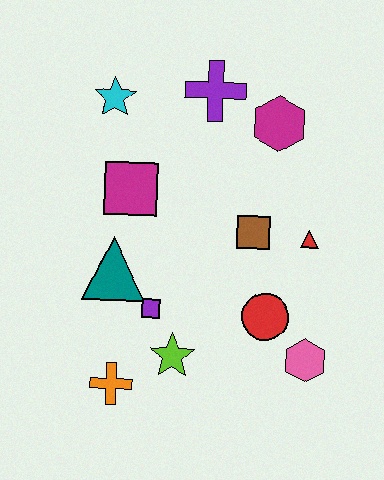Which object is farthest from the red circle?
The cyan star is farthest from the red circle.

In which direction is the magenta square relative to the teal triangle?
The magenta square is above the teal triangle.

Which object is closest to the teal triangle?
The purple square is closest to the teal triangle.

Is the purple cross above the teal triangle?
Yes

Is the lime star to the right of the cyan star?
Yes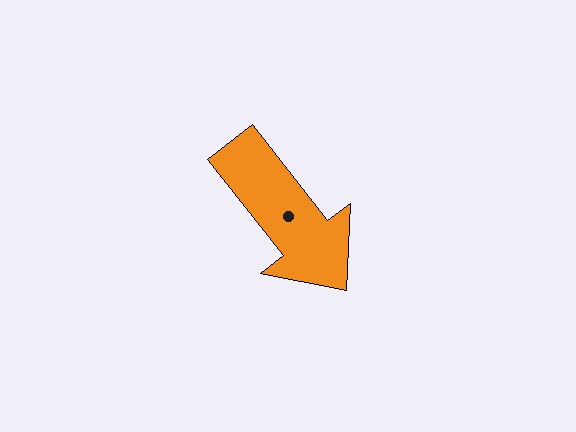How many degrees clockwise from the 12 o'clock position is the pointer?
Approximately 142 degrees.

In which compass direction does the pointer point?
Southeast.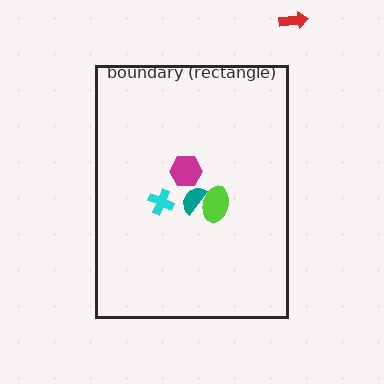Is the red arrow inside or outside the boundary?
Outside.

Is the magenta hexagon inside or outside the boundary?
Inside.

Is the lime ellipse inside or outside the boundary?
Inside.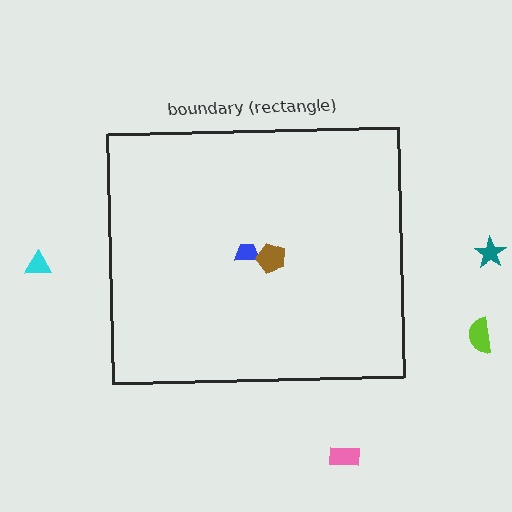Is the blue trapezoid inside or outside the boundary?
Inside.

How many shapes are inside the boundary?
2 inside, 4 outside.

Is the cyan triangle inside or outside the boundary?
Outside.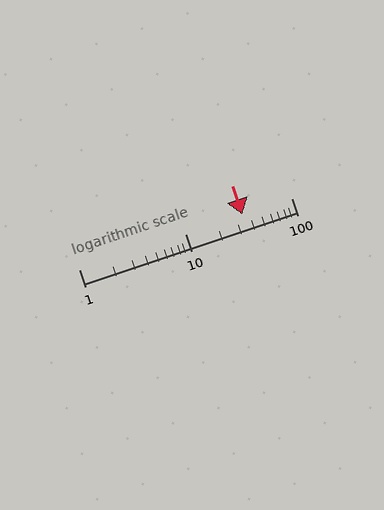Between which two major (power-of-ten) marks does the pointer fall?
The pointer is between 10 and 100.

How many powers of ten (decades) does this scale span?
The scale spans 2 decades, from 1 to 100.